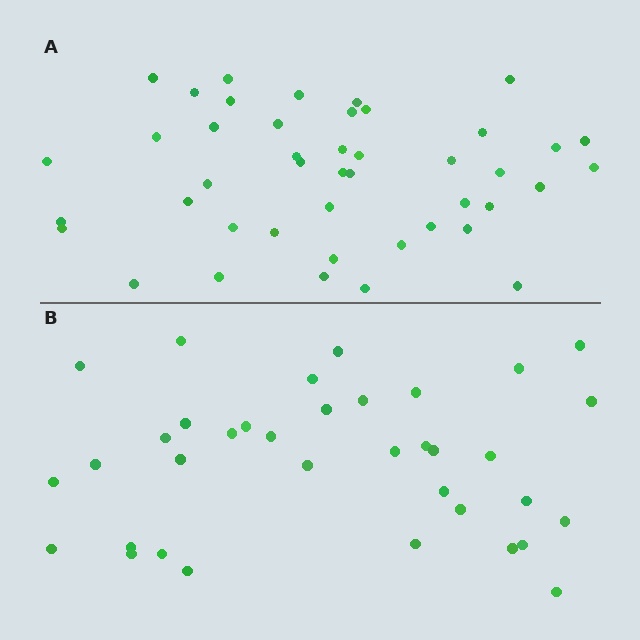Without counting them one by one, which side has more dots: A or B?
Region A (the top region) has more dots.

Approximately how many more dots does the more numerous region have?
Region A has roughly 8 or so more dots than region B.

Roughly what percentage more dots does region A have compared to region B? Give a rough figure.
About 20% more.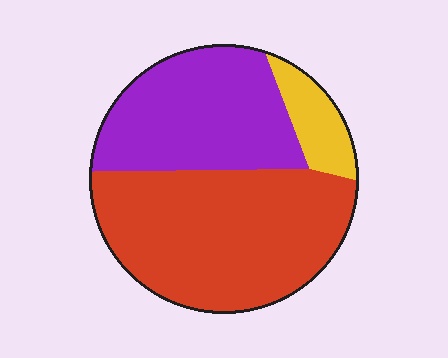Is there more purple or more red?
Red.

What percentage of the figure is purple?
Purple takes up about three eighths (3/8) of the figure.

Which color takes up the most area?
Red, at roughly 55%.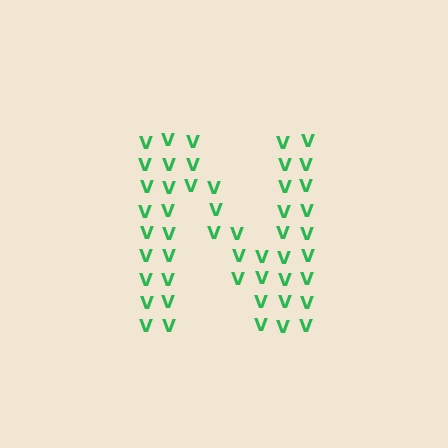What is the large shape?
The large shape is the letter N.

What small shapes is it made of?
It is made of small letter V's.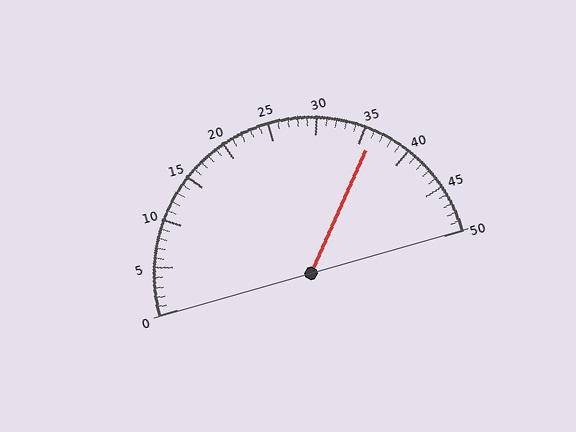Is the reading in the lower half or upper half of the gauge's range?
The reading is in the upper half of the range (0 to 50).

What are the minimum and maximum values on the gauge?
The gauge ranges from 0 to 50.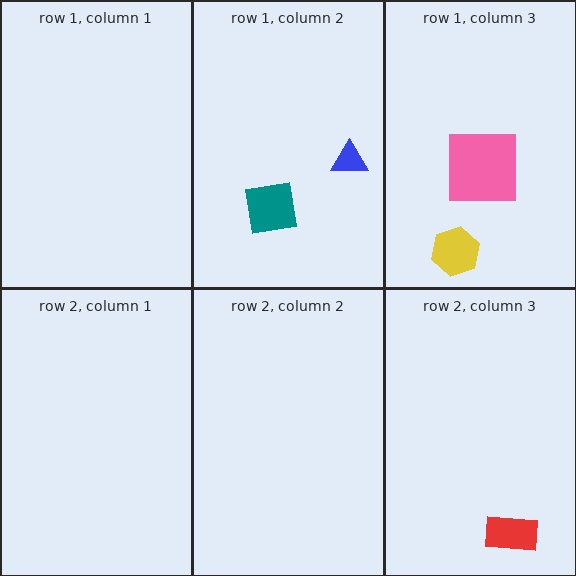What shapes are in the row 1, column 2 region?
The blue triangle, the teal square.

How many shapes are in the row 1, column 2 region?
2.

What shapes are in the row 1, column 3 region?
The pink square, the yellow hexagon.